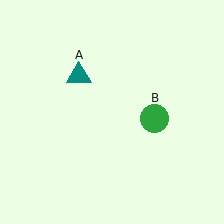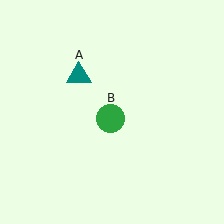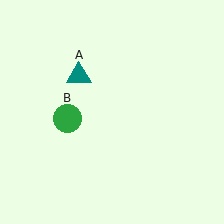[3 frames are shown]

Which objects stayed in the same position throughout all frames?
Teal triangle (object A) remained stationary.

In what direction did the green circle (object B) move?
The green circle (object B) moved left.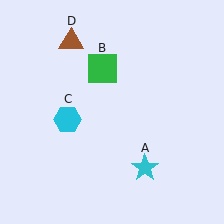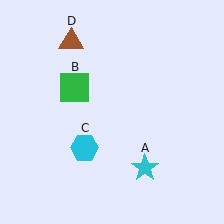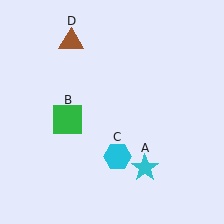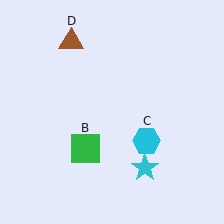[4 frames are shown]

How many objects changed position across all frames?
2 objects changed position: green square (object B), cyan hexagon (object C).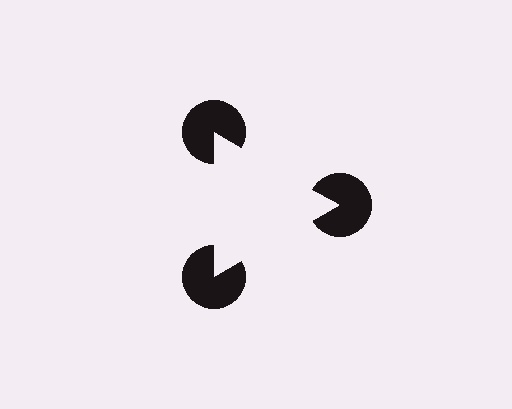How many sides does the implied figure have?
3 sides.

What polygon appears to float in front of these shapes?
An illusory triangle — its edges are inferred from the aligned wedge cuts in the pac-man discs, not physically drawn.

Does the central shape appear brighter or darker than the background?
It typically appears slightly brighter than the background, even though no actual brightness change is drawn.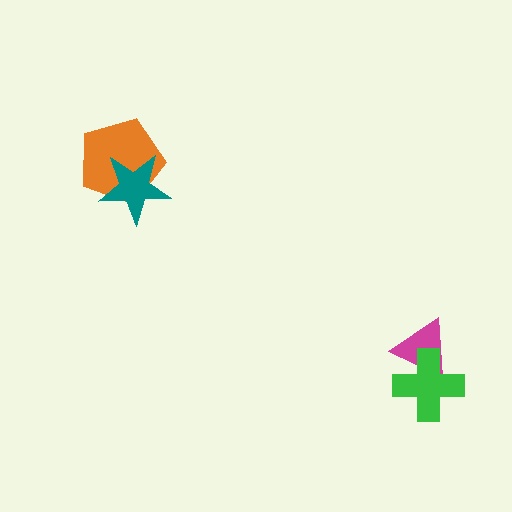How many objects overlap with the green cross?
1 object overlaps with the green cross.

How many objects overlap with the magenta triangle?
1 object overlaps with the magenta triangle.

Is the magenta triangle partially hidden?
Yes, it is partially covered by another shape.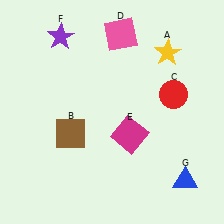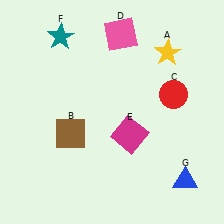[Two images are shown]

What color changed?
The star (F) changed from purple in Image 1 to teal in Image 2.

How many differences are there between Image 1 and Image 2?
There is 1 difference between the two images.